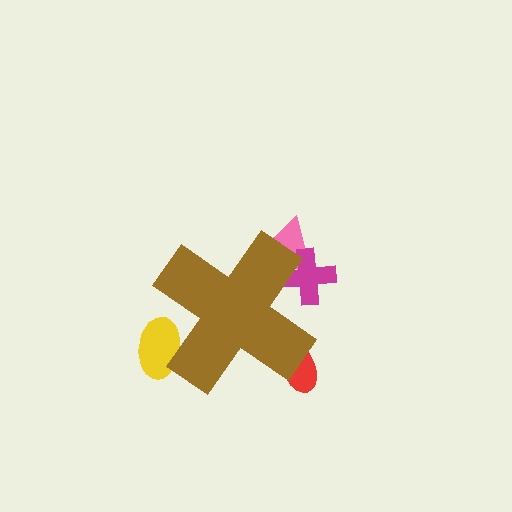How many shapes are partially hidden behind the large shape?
4 shapes are partially hidden.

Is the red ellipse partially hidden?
Yes, the red ellipse is partially hidden behind the brown cross.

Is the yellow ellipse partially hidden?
Yes, the yellow ellipse is partially hidden behind the brown cross.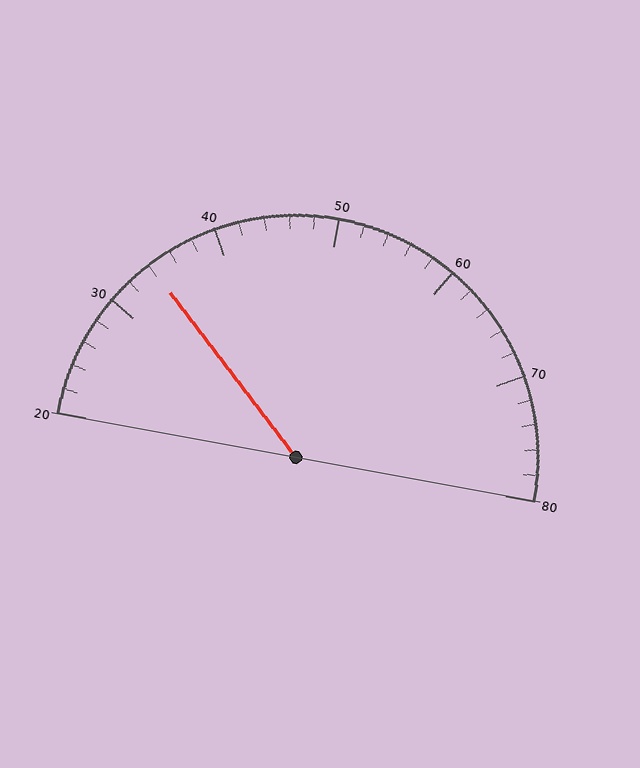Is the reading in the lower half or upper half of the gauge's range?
The reading is in the lower half of the range (20 to 80).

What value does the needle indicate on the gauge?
The needle indicates approximately 34.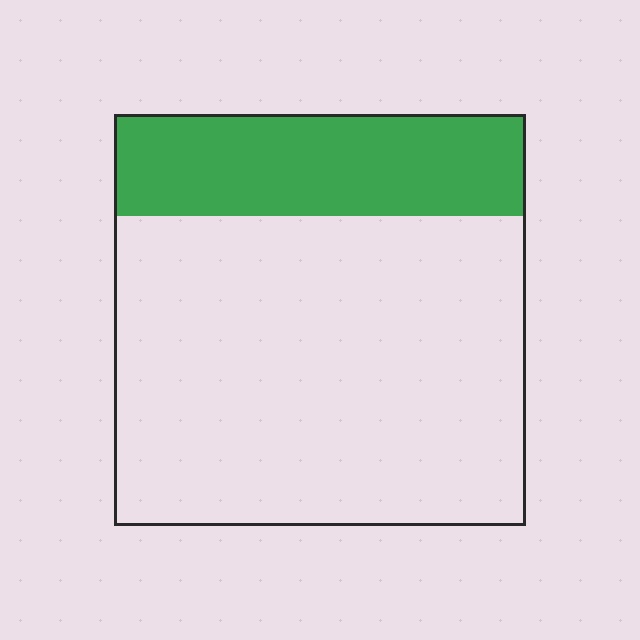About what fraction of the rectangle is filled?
About one quarter (1/4).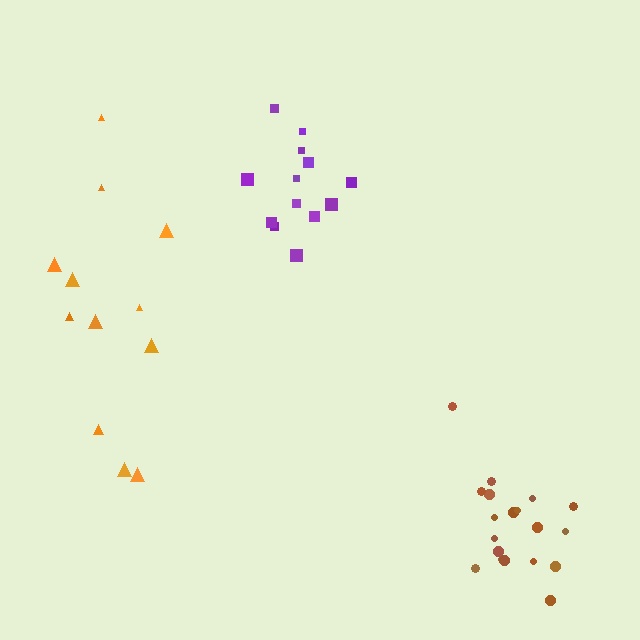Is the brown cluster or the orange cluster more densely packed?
Brown.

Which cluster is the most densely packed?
Purple.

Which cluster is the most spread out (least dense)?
Orange.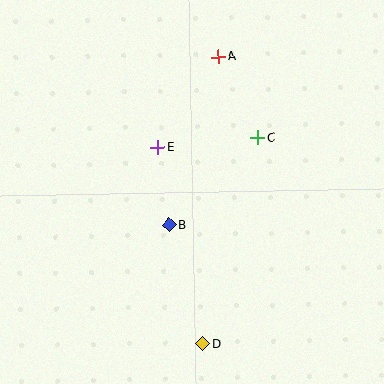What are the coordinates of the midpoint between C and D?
The midpoint between C and D is at (230, 241).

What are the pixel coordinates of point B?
Point B is at (169, 225).